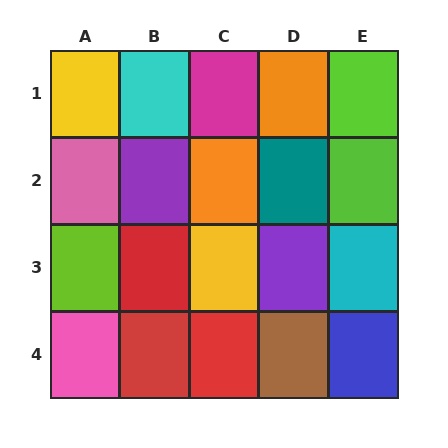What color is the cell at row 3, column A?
Lime.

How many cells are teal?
1 cell is teal.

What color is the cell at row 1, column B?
Cyan.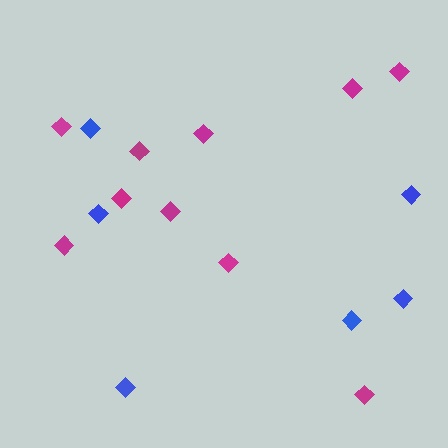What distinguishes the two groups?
There are 2 groups: one group of magenta diamonds (10) and one group of blue diamonds (6).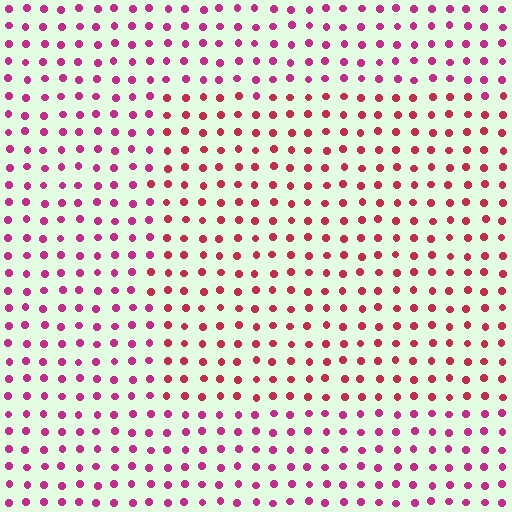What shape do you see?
I see a rectangle.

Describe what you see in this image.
The image is filled with small magenta elements in a uniform arrangement. A rectangle-shaped region is visible where the elements are tinted to a slightly different hue, forming a subtle color boundary.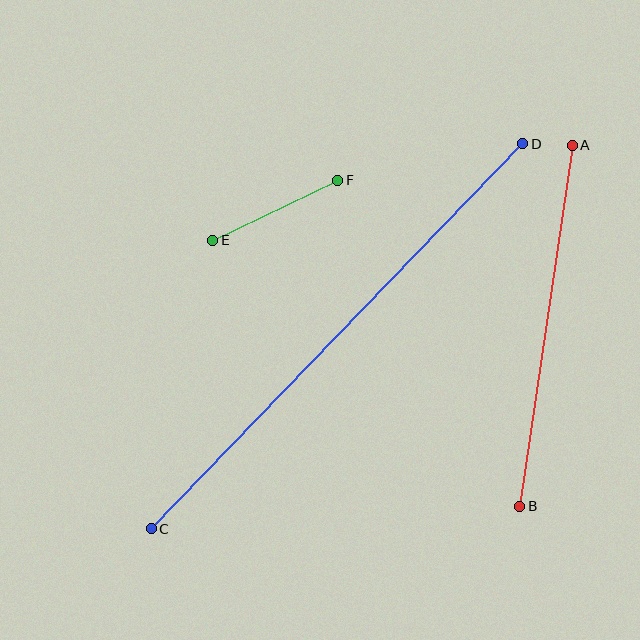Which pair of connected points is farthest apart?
Points C and D are farthest apart.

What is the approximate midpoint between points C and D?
The midpoint is at approximately (337, 336) pixels.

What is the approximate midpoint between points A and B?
The midpoint is at approximately (546, 326) pixels.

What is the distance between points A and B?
The distance is approximately 365 pixels.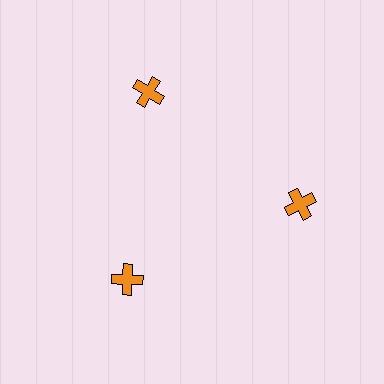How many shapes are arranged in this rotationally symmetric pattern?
There are 3 shapes, arranged in 3 groups of 1.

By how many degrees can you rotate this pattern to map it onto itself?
The pattern maps onto itself every 120 degrees of rotation.